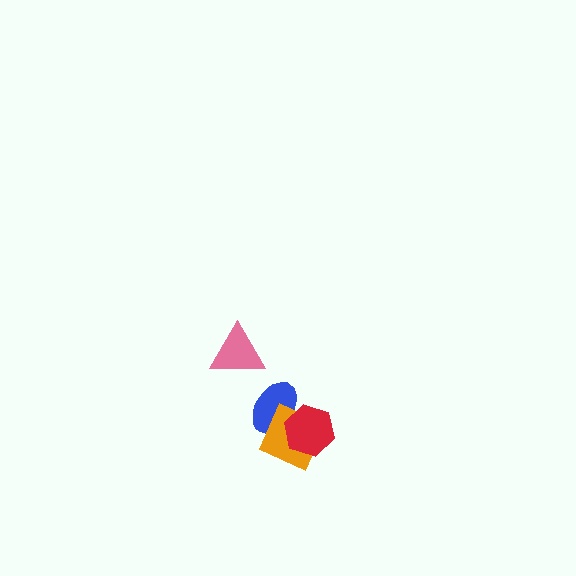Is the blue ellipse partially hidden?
Yes, it is partially covered by another shape.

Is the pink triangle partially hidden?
No, no other shape covers it.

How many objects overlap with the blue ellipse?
2 objects overlap with the blue ellipse.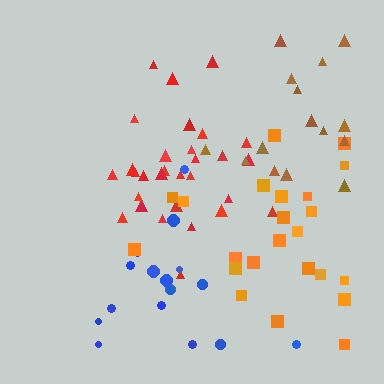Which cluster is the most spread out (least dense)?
Brown.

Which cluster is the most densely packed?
Red.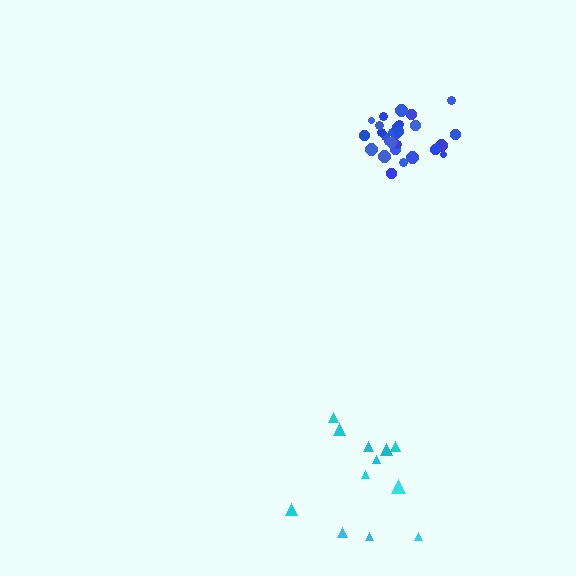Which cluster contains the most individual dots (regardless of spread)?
Blue (28).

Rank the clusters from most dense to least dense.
blue, cyan.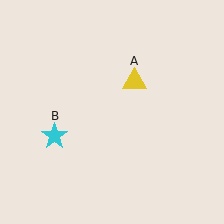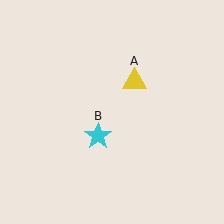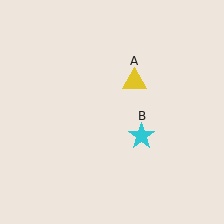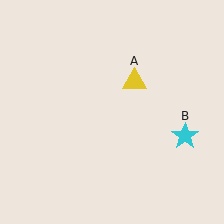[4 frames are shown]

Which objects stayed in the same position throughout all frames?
Yellow triangle (object A) remained stationary.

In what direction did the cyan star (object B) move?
The cyan star (object B) moved right.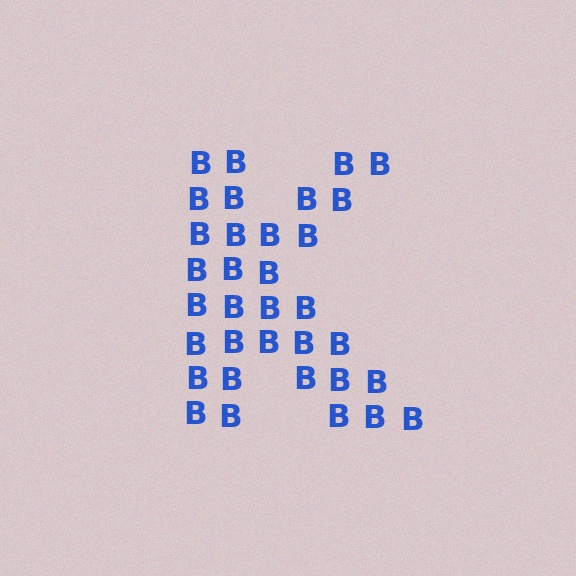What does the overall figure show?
The overall figure shows the letter K.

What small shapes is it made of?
It is made of small letter B's.